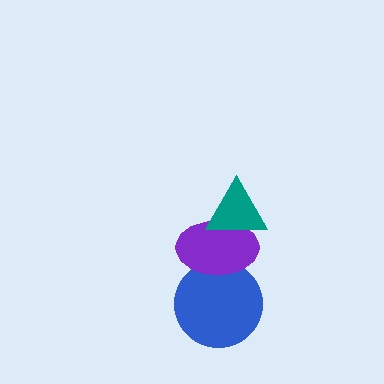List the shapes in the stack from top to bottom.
From top to bottom: the teal triangle, the purple ellipse, the blue circle.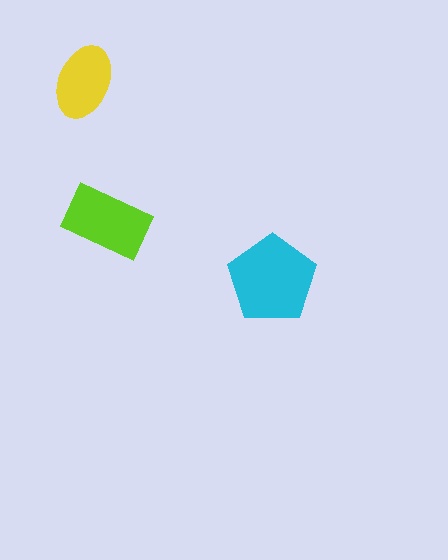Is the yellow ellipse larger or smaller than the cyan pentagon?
Smaller.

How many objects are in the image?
There are 3 objects in the image.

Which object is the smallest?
The yellow ellipse.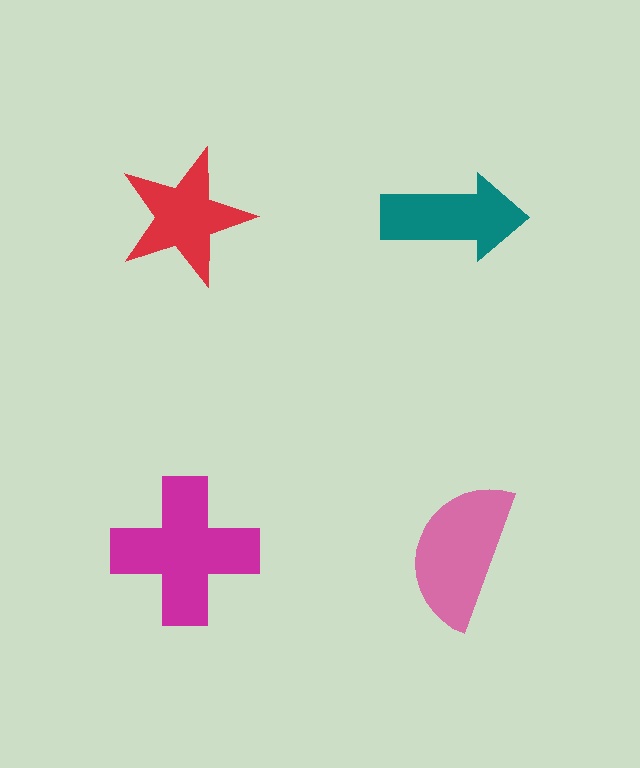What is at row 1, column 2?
A teal arrow.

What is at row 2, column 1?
A magenta cross.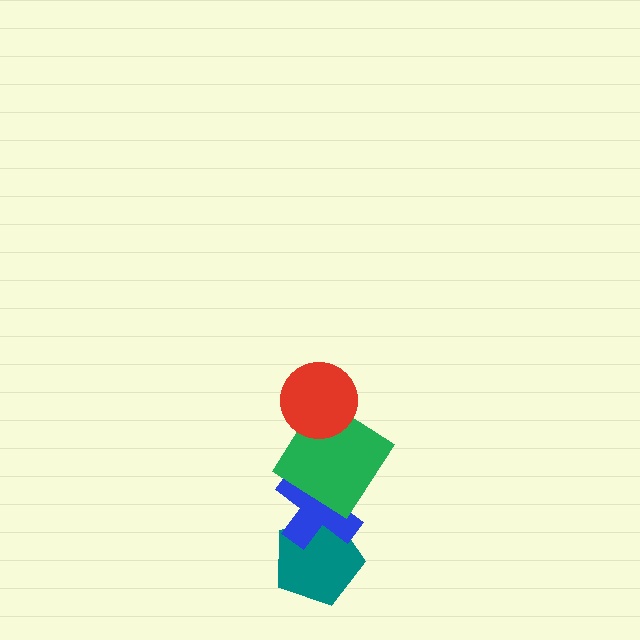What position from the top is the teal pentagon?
The teal pentagon is 4th from the top.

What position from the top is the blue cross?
The blue cross is 3rd from the top.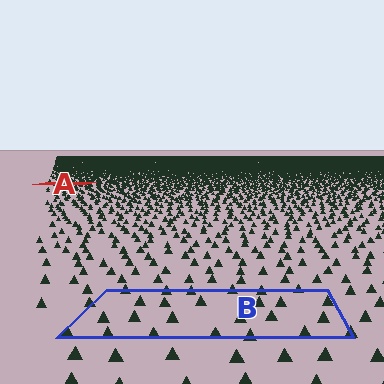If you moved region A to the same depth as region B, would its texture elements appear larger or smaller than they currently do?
They would appear larger. At a closer depth, the same texture elements are projected at a bigger on-screen size.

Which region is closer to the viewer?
Region B is closer. The texture elements there are larger and more spread out.